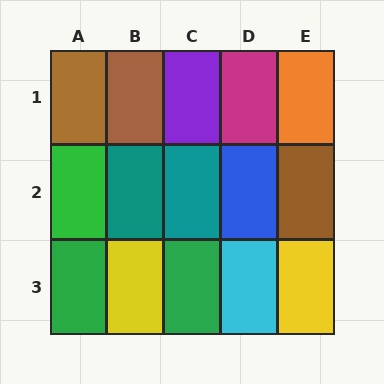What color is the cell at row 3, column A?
Green.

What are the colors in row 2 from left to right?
Green, teal, teal, blue, brown.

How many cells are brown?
3 cells are brown.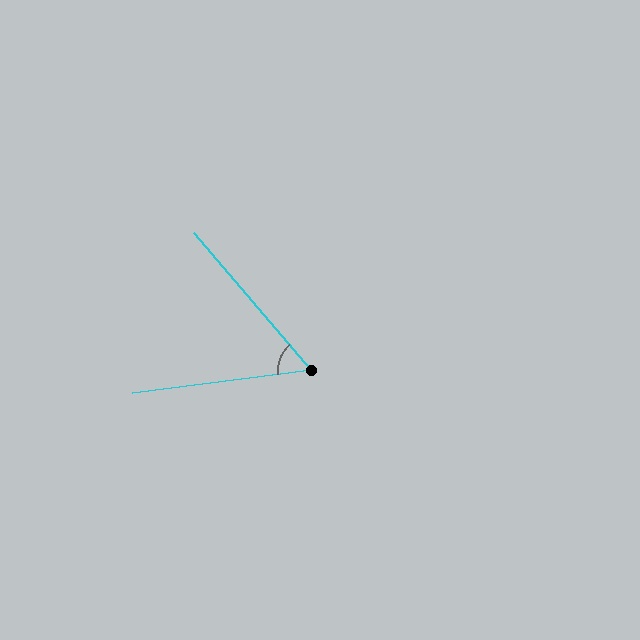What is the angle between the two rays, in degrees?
Approximately 57 degrees.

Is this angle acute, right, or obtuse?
It is acute.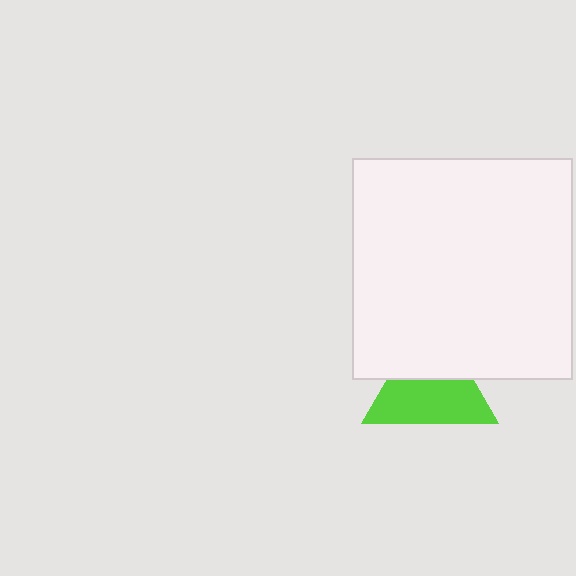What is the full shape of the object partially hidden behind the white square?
The partially hidden object is a lime triangle.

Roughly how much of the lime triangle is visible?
About half of it is visible (roughly 60%).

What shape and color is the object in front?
The object in front is a white square.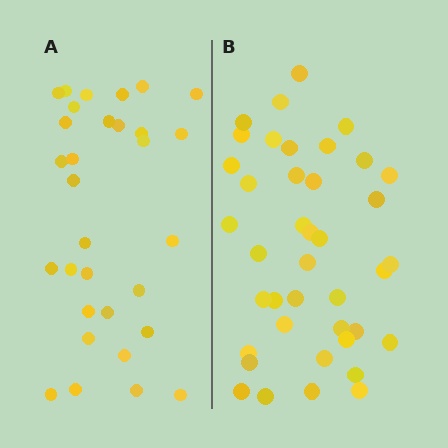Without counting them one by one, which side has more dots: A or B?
Region B (the right region) has more dots.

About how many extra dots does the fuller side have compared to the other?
Region B has roughly 8 or so more dots than region A.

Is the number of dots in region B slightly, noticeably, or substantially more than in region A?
Region B has noticeably more, but not dramatically so. The ratio is roughly 1.3 to 1.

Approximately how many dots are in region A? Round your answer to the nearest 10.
About 30 dots. (The exact count is 31, which rounds to 30.)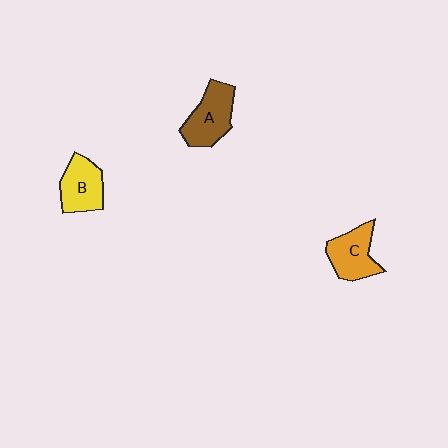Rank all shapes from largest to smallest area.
From largest to smallest: A (brown), C (orange), B (yellow).